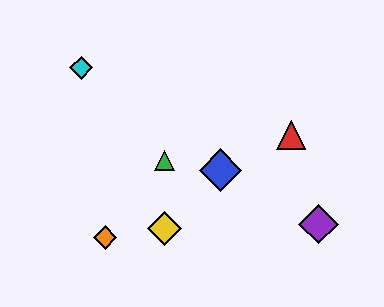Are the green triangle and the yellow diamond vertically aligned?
Yes, both are at x≈165.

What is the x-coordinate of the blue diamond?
The blue diamond is at x≈221.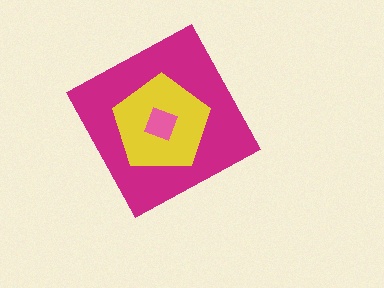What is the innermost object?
The pink square.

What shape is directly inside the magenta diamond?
The yellow pentagon.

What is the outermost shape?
The magenta diamond.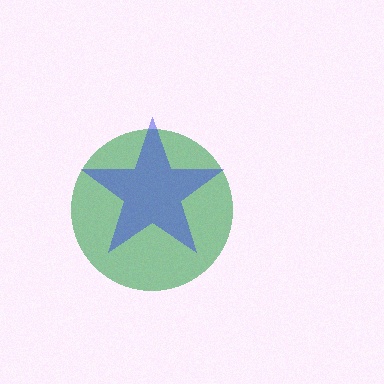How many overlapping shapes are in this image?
There are 2 overlapping shapes in the image.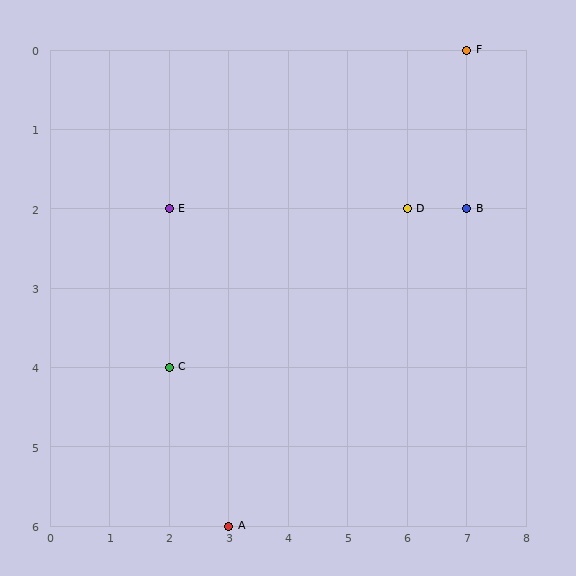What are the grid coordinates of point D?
Point D is at grid coordinates (6, 2).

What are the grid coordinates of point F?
Point F is at grid coordinates (7, 0).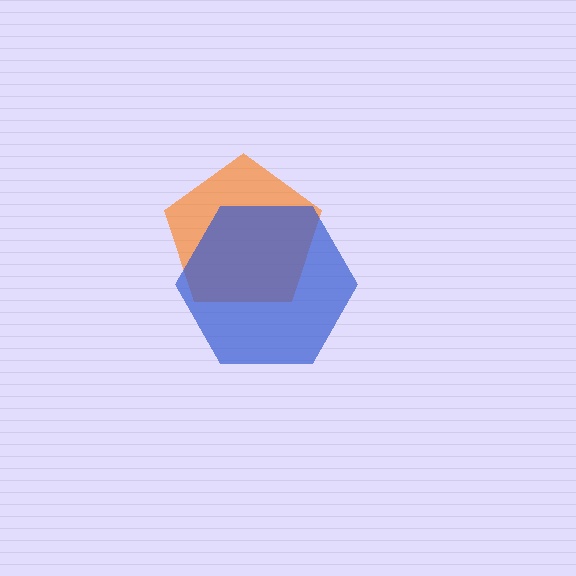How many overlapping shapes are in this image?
There are 2 overlapping shapes in the image.